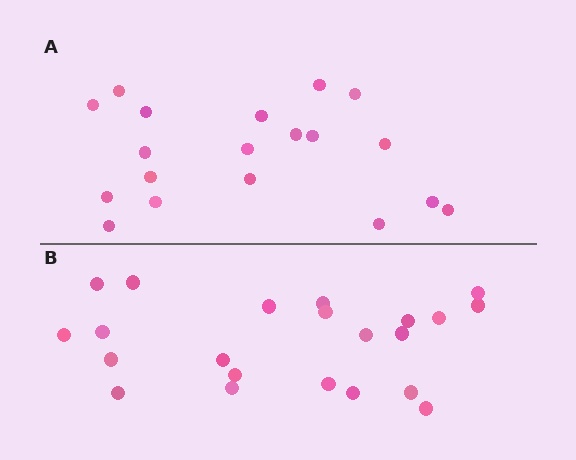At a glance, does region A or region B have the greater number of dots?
Region B (the bottom region) has more dots.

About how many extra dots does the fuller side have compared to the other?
Region B has just a few more — roughly 2 or 3 more dots than region A.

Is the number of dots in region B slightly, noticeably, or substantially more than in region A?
Region B has only slightly more — the two regions are fairly close. The ratio is roughly 1.2 to 1.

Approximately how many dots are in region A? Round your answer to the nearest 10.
About 20 dots. (The exact count is 19, which rounds to 20.)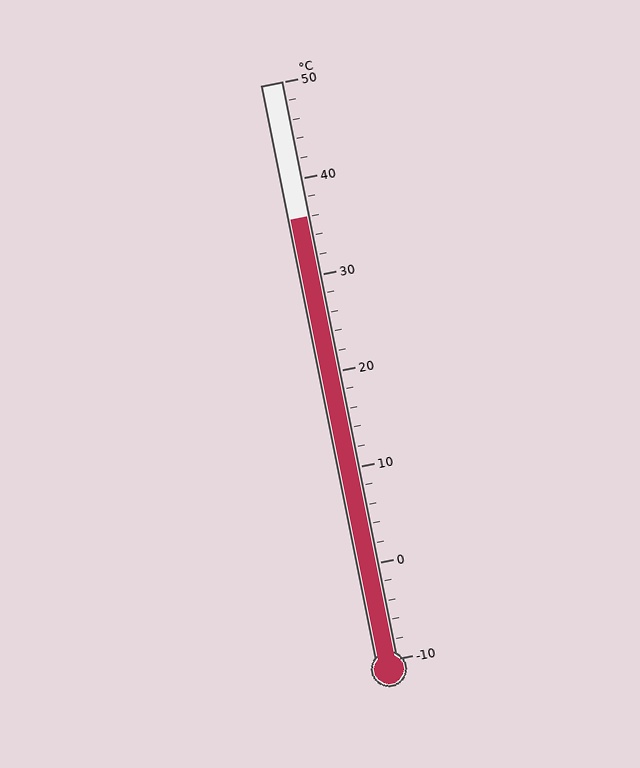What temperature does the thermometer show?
The thermometer shows approximately 36°C.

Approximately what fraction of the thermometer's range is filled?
The thermometer is filled to approximately 75% of its range.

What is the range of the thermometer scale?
The thermometer scale ranges from -10°C to 50°C.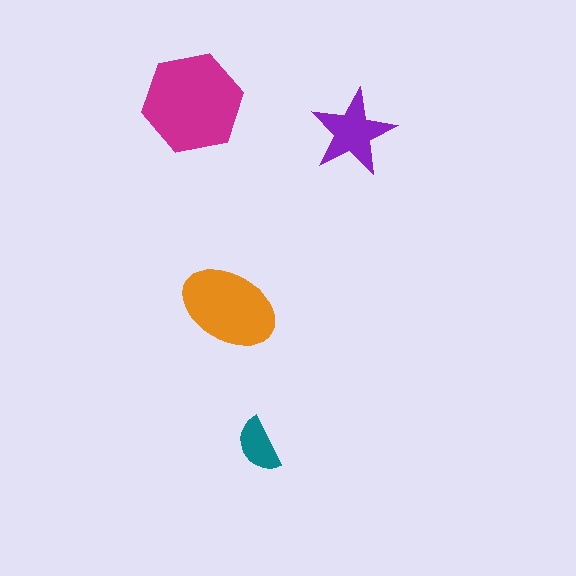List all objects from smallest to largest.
The teal semicircle, the purple star, the orange ellipse, the magenta hexagon.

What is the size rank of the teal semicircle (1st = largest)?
4th.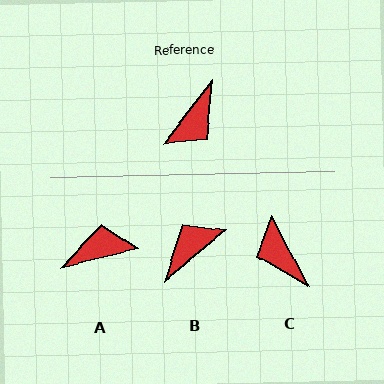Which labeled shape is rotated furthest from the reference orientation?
B, about 167 degrees away.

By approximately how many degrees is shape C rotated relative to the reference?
Approximately 115 degrees clockwise.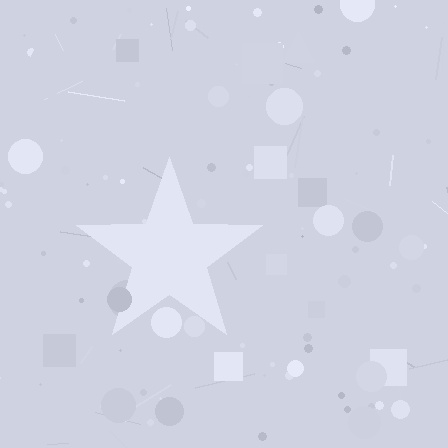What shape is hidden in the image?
A star is hidden in the image.